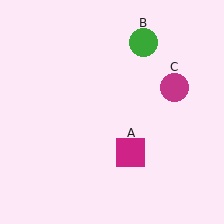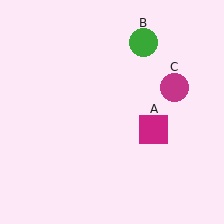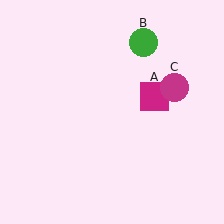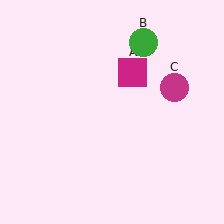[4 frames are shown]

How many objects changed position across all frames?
1 object changed position: magenta square (object A).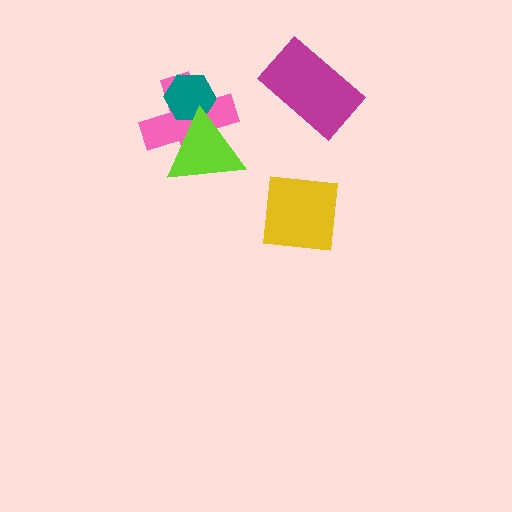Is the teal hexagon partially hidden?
Yes, it is partially covered by another shape.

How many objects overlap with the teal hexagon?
2 objects overlap with the teal hexagon.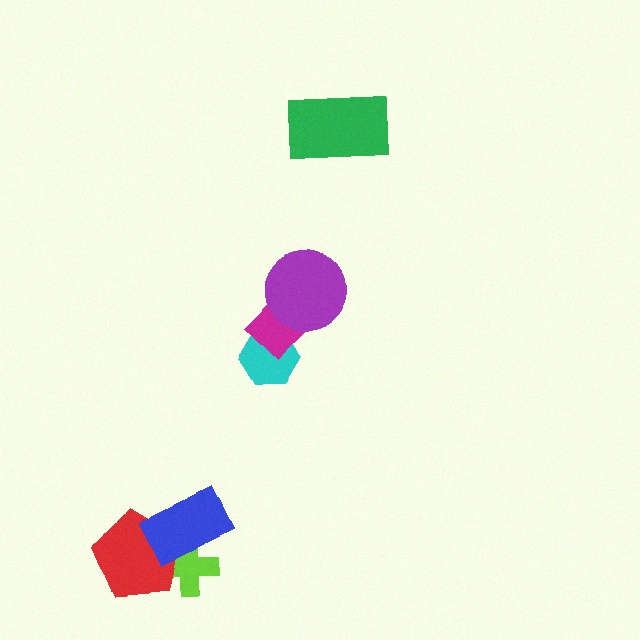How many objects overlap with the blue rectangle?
2 objects overlap with the blue rectangle.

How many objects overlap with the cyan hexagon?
1 object overlaps with the cyan hexagon.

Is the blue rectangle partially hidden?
No, no other shape covers it.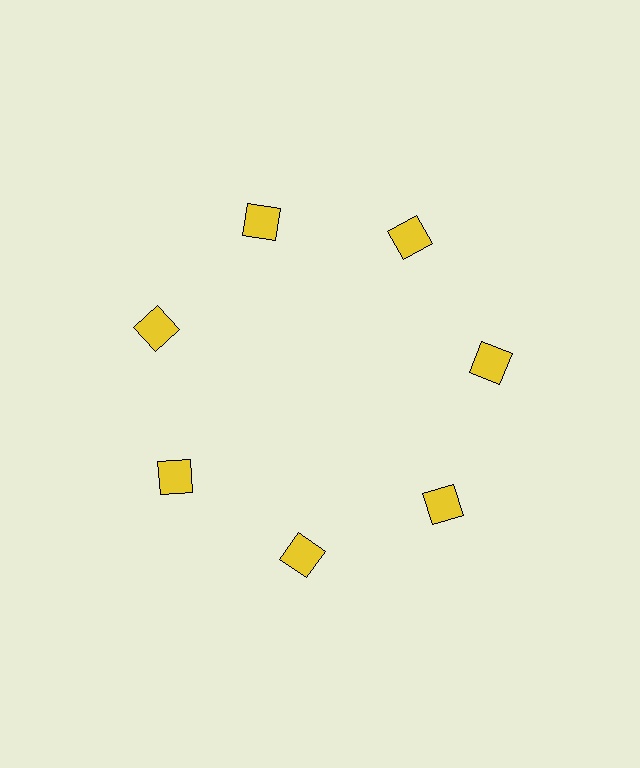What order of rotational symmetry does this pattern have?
This pattern has 7-fold rotational symmetry.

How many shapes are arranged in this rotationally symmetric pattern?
There are 7 shapes, arranged in 7 groups of 1.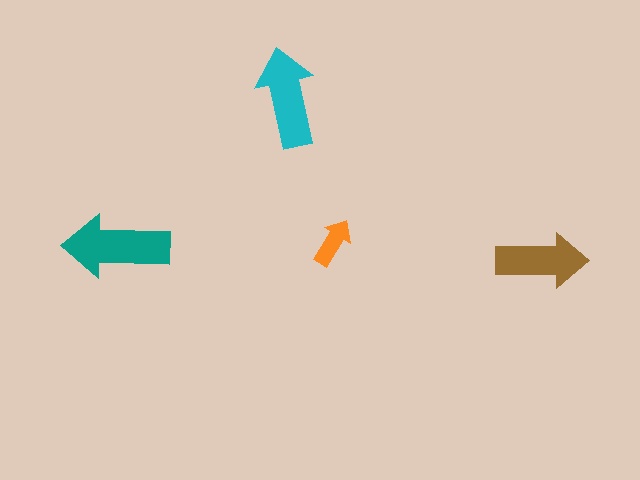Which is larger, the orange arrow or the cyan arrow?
The cyan one.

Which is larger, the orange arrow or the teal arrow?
The teal one.